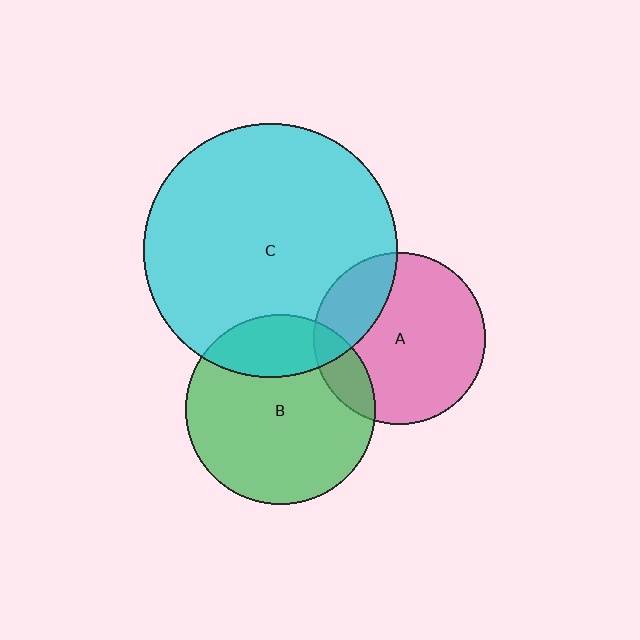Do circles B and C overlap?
Yes.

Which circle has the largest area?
Circle C (cyan).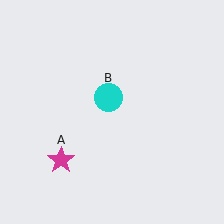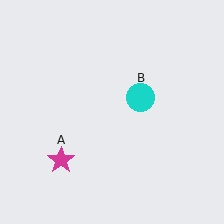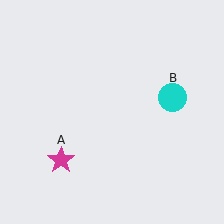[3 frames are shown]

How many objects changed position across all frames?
1 object changed position: cyan circle (object B).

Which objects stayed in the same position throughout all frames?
Magenta star (object A) remained stationary.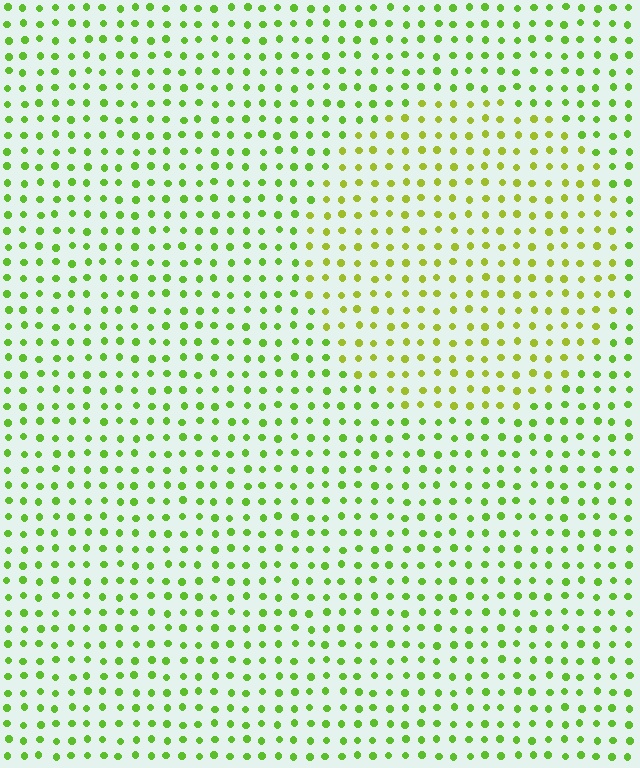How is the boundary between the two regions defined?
The boundary is defined purely by a slight shift in hue (about 26 degrees). Spacing, size, and orientation are identical on both sides.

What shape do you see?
I see a circle.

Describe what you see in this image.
The image is filled with small lime elements in a uniform arrangement. A circle-shaped region is visible where the elements are tinted to a slightly different hue, forming a subtle color boundary.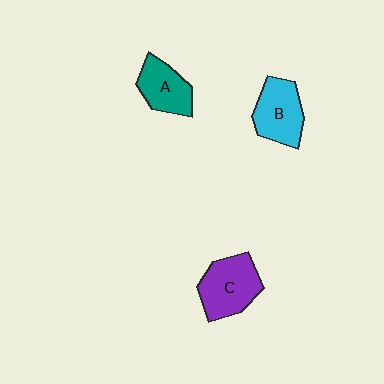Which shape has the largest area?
Shape C (purple).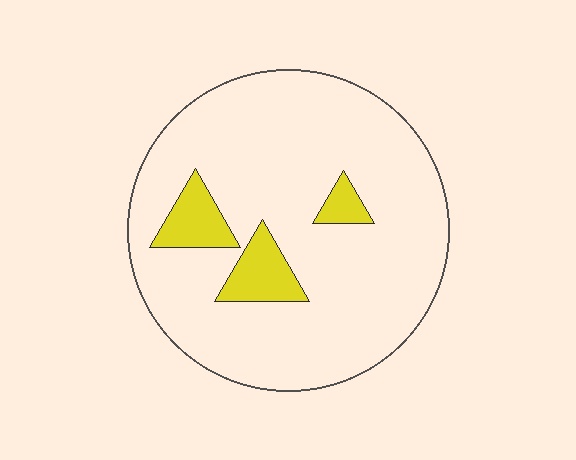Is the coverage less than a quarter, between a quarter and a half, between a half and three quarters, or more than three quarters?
Less than a quarter.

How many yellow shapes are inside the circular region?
3.